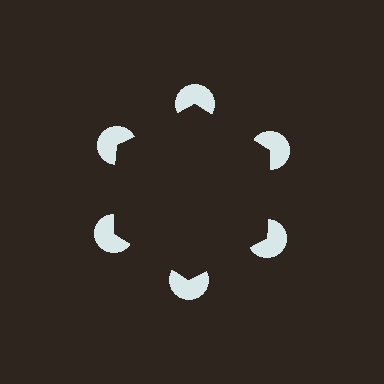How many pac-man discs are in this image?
There are 6 — one at each vertex of the illusory hexagon.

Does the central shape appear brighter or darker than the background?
It typically appears slightly darker than the background, even though no actual brightness change is drawn.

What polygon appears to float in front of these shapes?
An illusory hexagon — its edges are inferred from the aligned wedge cuts in the pac-man discs, not physically drawn.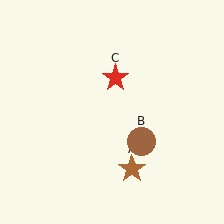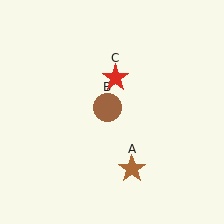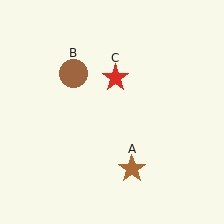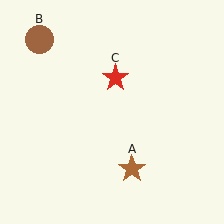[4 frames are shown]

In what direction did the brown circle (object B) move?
The brown circle (object B) moved up and to the left.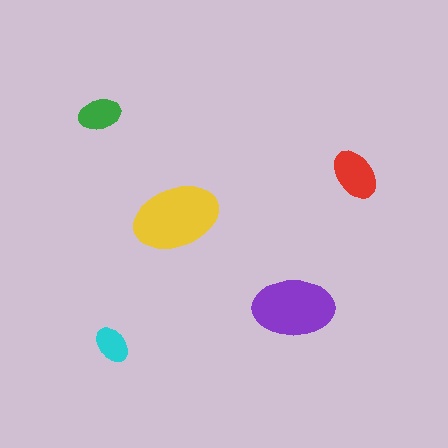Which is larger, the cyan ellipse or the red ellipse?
The red one.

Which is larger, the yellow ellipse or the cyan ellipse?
The yellow one.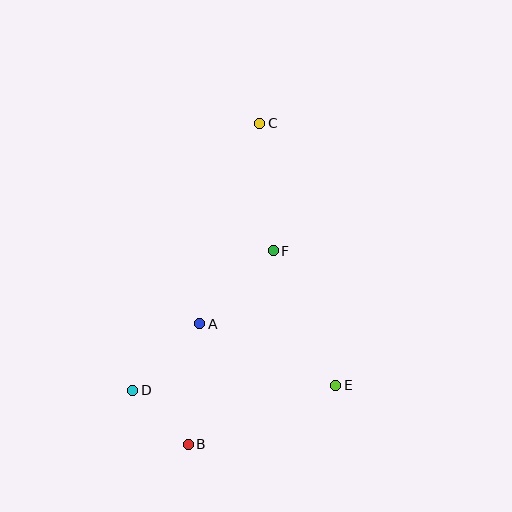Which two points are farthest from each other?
Points B and C are farthest from each other.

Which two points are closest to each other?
Points B and D are closest to each other.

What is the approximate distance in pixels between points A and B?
The distance between A and B is approximately 121 pixels.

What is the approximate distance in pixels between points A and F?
The distance between A and F is approximately 104 pixels.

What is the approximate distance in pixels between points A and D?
The distance between A and D is approximately 94 pixels.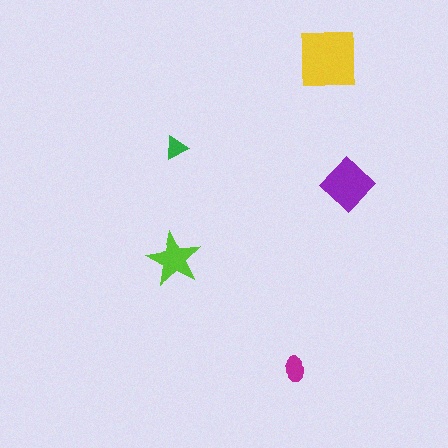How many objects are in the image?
There are 5 objects in the image.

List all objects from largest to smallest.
The yellow square, the purple diamond, the lime star, the magenta ellipse, the green triangle.